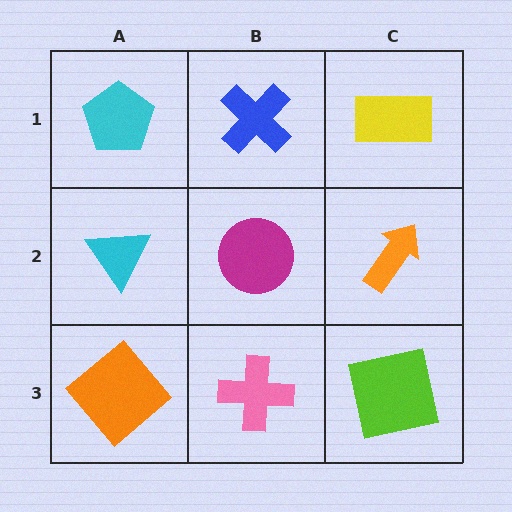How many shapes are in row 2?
3 shapes.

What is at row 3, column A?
An orange diamond.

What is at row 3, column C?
A lime square.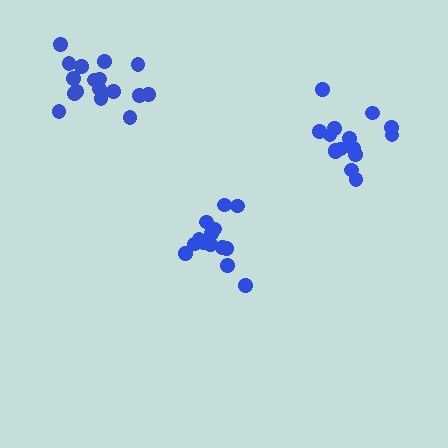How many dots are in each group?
Group 1: 14 dots, Group 2: 16 dots, Group 3: 18 dots (48 total).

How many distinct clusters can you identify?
There are 3 distinct clusters.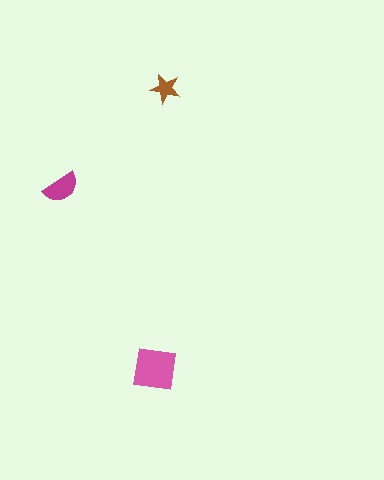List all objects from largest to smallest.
The pink square, the magenta semicircle, the brown star.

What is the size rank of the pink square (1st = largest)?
1st.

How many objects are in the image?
There are 3 objects in the image.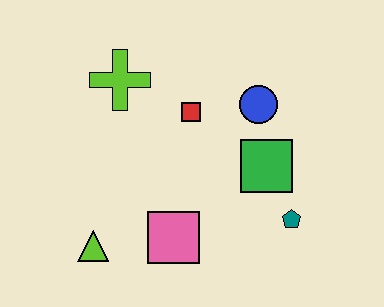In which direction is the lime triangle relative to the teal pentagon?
The lime triangle is to the left of the teal pentagon.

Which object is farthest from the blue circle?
The lime triangle is farthest from the blue circle.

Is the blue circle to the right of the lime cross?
Yes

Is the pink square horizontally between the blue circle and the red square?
No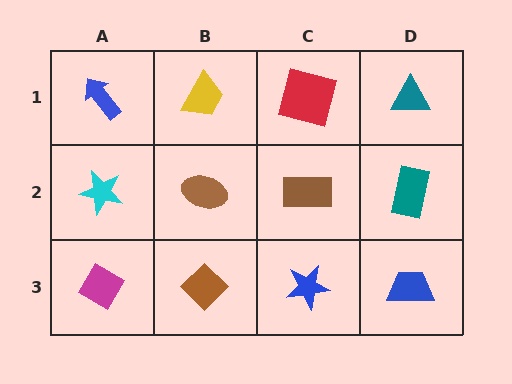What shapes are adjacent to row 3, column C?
A brown rectangle (row 2, column C), a brown diamond (row 3, column B), a blue trapezoid (row 3, column D).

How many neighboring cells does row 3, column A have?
2.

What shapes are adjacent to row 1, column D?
A teal rectangle (row 2, column D), a red square (row 1, column C).